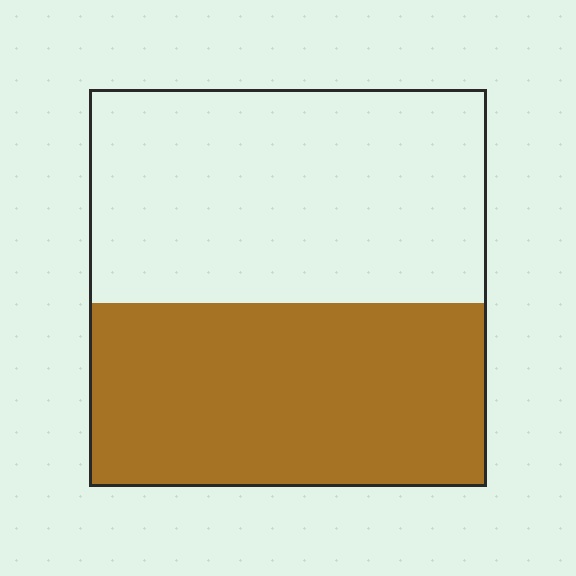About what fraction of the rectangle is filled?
About one half (1/2).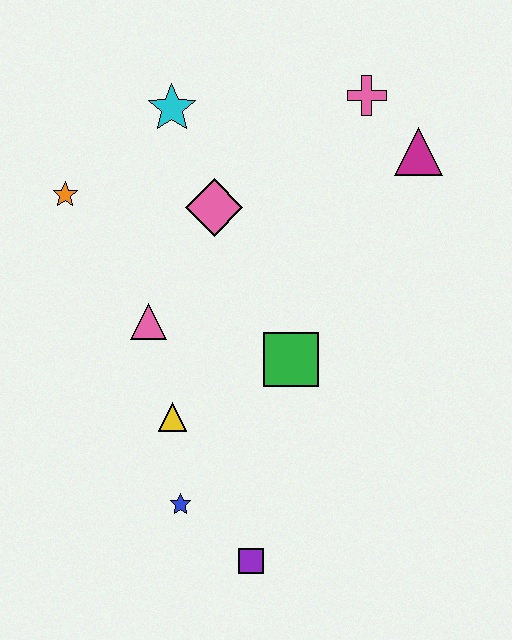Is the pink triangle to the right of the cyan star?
No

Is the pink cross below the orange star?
No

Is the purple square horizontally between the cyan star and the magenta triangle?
Yes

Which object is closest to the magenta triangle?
The pink cross is closest to the magenta triangle.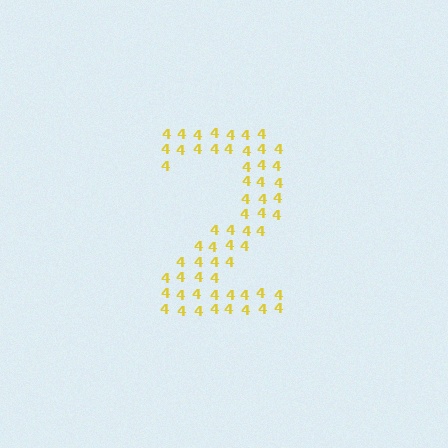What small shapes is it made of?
It is made of small digit 4's.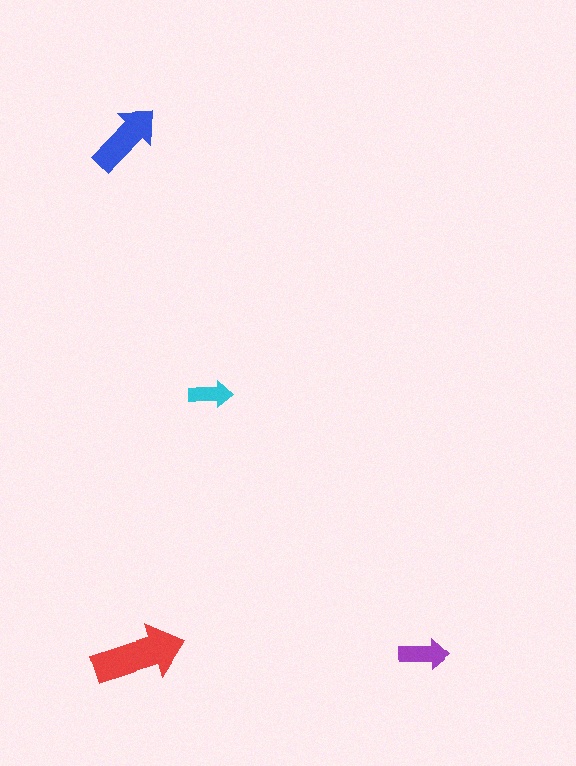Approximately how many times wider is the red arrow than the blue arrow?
About 1.5 times wider.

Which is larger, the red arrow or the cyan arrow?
The red one.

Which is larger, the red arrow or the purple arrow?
The red one.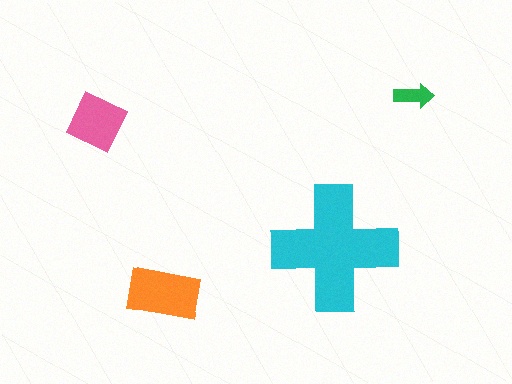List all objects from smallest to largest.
The green arrow, the pink diamond, the orange rectangle, the cyan cross.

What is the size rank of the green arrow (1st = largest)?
4th.